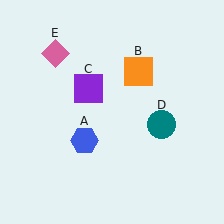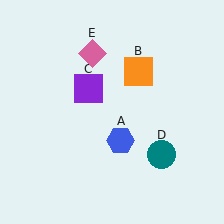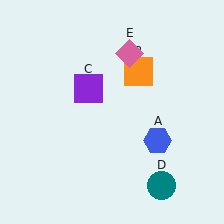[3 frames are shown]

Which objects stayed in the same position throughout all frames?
Orange square (object B) and purple square (object C) remained stationary.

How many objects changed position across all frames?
3 objects changed position: blue hexagon (object A), teal circle (object D), pink diamond (object E).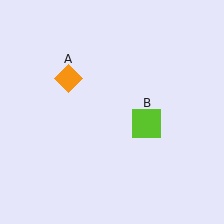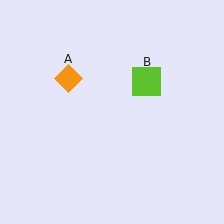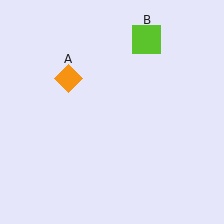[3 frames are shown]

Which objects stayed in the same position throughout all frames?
Orange diamond (object A) remained stationary.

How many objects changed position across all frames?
1 object changed position: lime square (object B).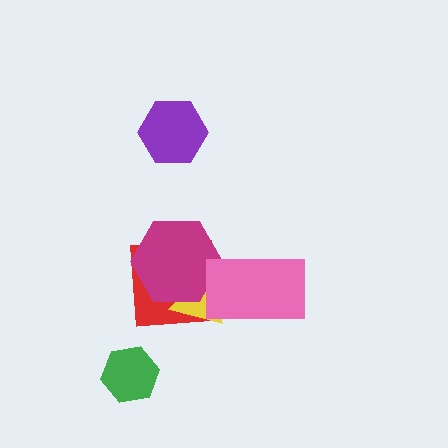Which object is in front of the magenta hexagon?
The pink rectangle is in front of the magenta hexagon.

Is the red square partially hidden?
Yes, it is partially covered by another shape.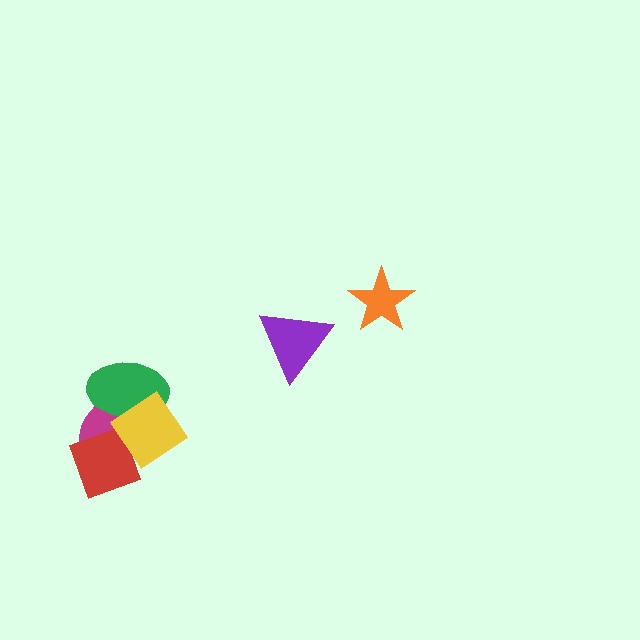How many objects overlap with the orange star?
0 objects overlap with the orange star.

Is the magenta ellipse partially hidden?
Yes, it is partially covered by another shape.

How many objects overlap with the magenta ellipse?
3 objects overlap with the magenta ellipse.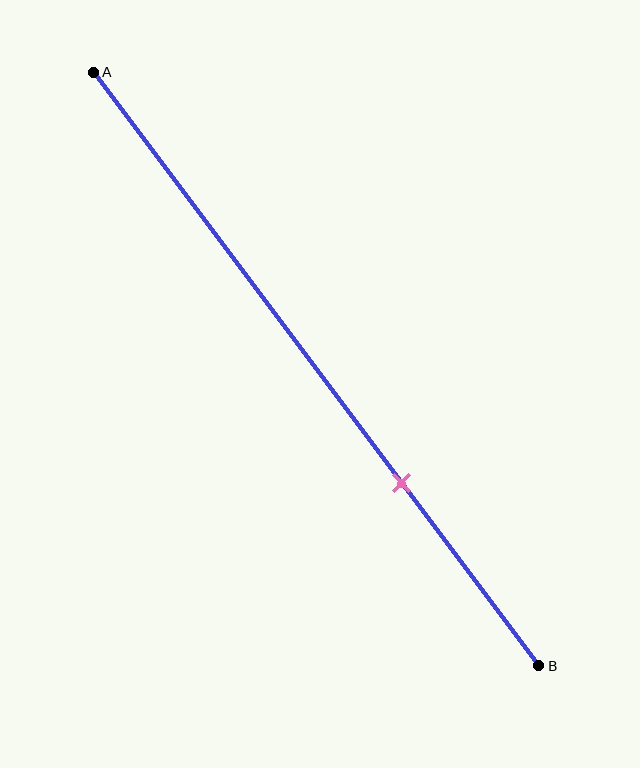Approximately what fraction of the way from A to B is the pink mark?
The pink mark is approximately 70% of the way from A to B.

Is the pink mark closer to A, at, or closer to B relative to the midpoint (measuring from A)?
The pink mark is closer to point B than the midpoint of segment AB.